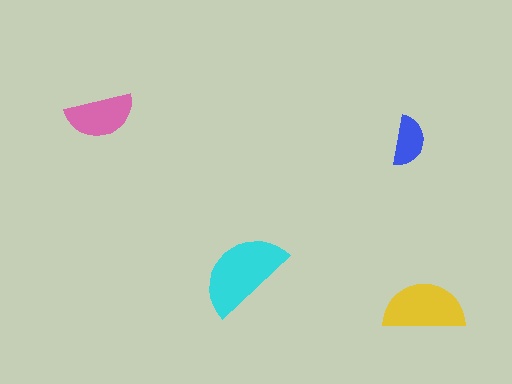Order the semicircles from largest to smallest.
the cyan one, the yellow one, the pink one, the blue one.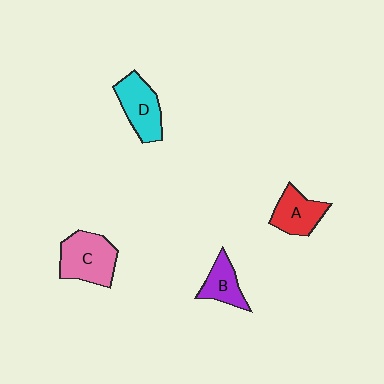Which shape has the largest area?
Shape C (pink).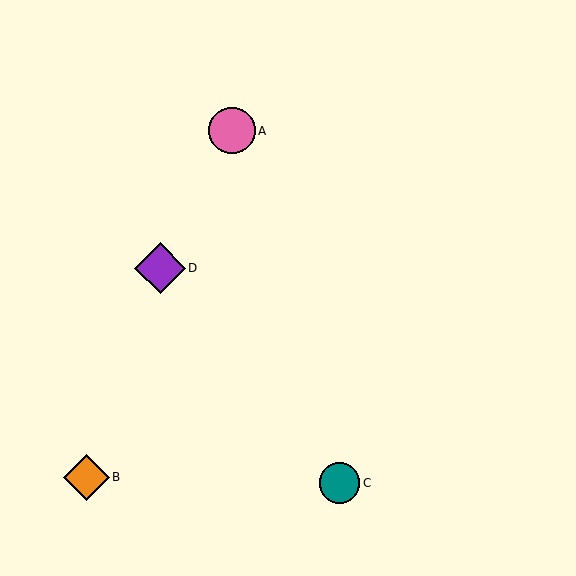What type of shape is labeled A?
Shape A is a pink circle.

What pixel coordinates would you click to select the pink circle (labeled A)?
Click at (232, 131) to select the pink circle A.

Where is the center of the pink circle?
The center of the pink circle is at (232, 131).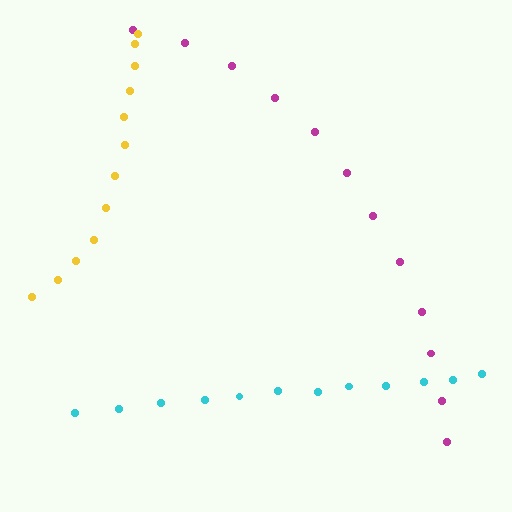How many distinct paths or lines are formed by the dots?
There are 3 distinct paths.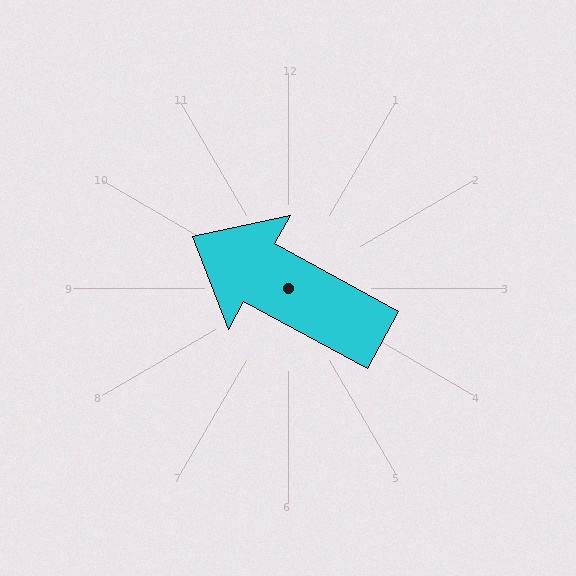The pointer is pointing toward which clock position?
Roughly 10 o'clock.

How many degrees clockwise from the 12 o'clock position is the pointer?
Approximately 298 degrees.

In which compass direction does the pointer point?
Northwest.